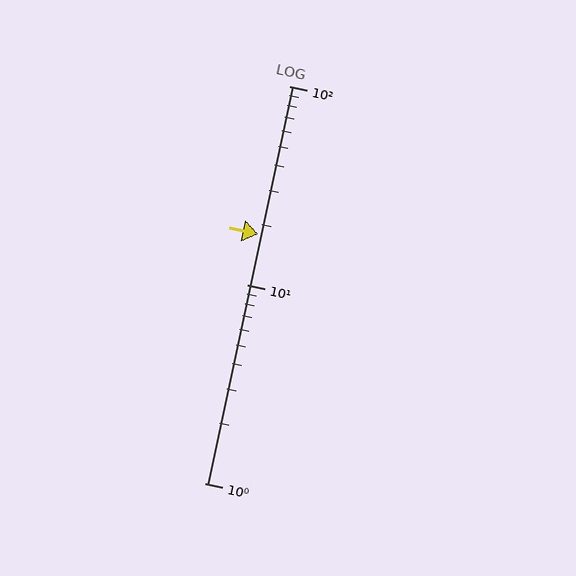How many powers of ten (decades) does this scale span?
The scale spans 2 decades, from 1 to 100.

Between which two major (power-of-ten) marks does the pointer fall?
The pointer is between 10 and 100.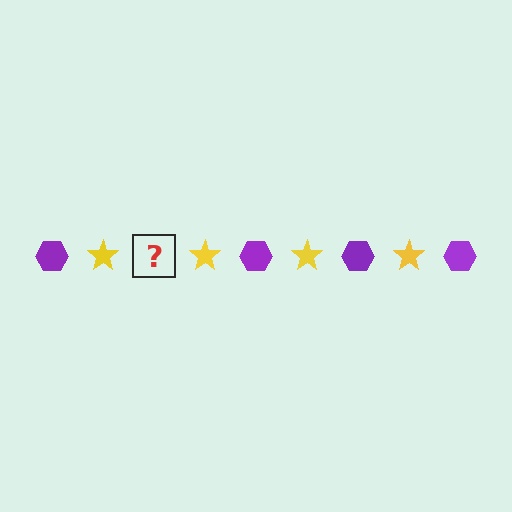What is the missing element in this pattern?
The missing element is a purple hexagon.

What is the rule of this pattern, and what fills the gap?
The rule is that the pattern alternates between purple hexagon and yellow star. The gap should be filled with a purple hexagon.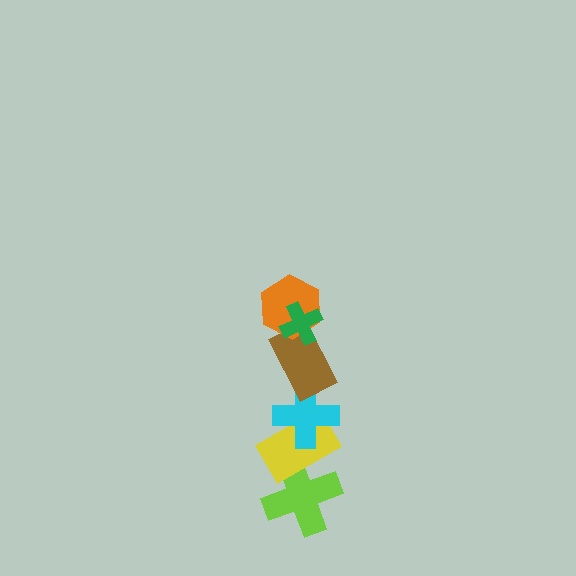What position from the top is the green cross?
The green cross is 1st from the top.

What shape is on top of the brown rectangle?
The orange hexagon is on top of the brown rectangle.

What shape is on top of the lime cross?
The yellow rectangle is on top of the lime cross.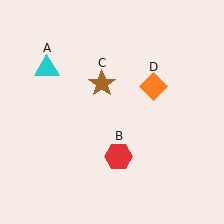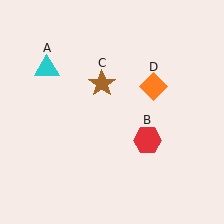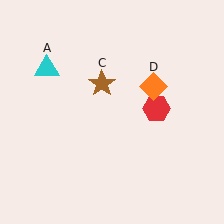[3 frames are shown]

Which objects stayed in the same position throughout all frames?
Cyan triangle (object A) and brown star (object C) and orange diamond (object D) remained stationary.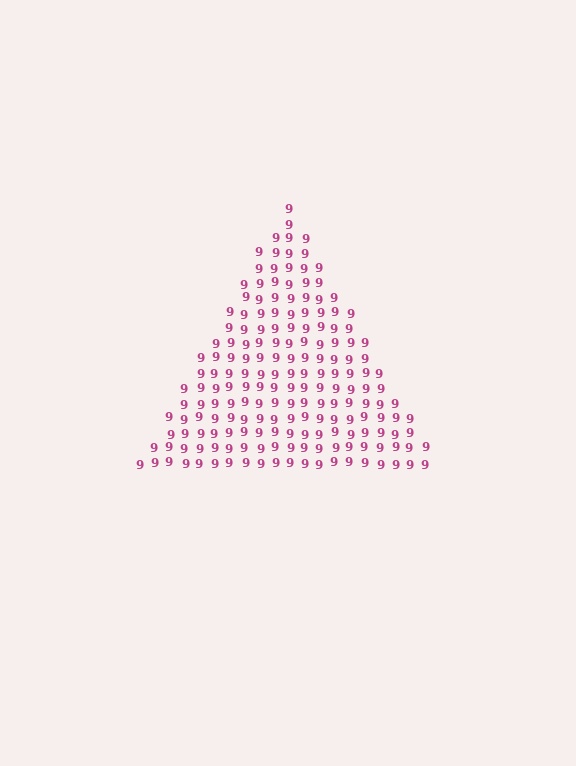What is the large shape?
The large shape is a triangle.